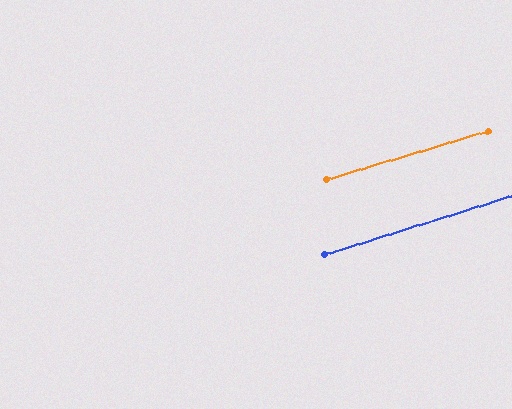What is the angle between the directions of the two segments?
Approximately 1 degree.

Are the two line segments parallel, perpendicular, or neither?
Parallel — their directions differ by only 0.5°.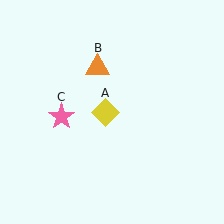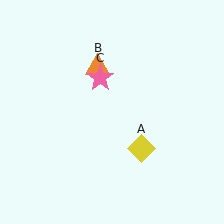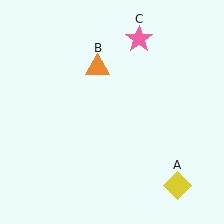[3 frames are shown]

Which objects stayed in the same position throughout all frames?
Orange triangle (object B) remained stationary.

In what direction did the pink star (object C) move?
The pink star (object C) moved up and to the right.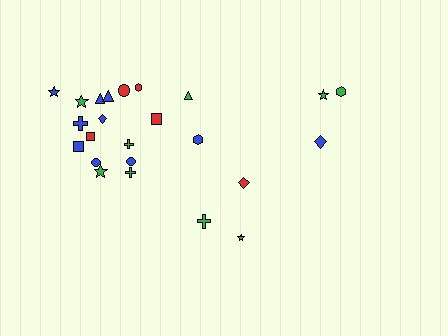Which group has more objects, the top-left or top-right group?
The top-left group.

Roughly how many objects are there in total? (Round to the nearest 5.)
Roughly 25 objects in total.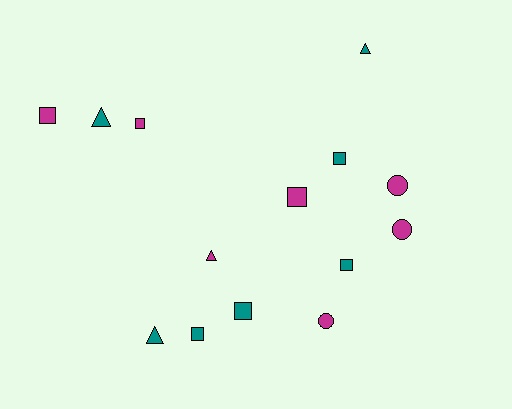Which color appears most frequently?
Teal, with 7 objects.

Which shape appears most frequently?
Square, with 7 objects.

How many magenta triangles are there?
There is 1 magenta triangle.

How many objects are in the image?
There are 14 objects.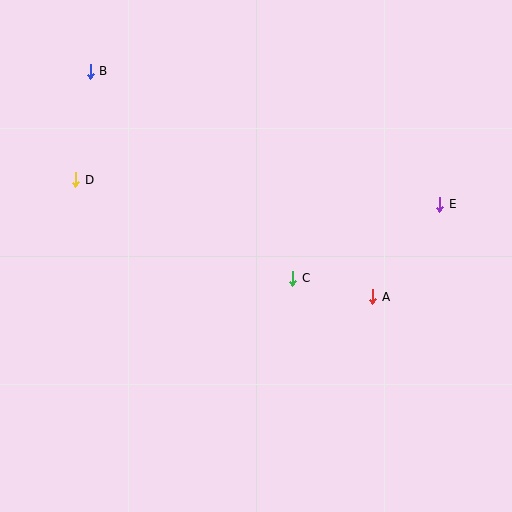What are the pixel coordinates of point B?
Point B is at (90, 71).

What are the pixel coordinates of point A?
Point A is at (373, 297).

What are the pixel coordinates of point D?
Point D is at (76, 180).